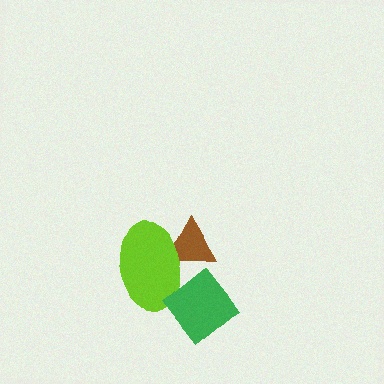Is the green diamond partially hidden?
No, no other shape covers it.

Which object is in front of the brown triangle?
The lime ellipse is in front of the brown triangle.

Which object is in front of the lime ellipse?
The green diamond is in front of the lime ellipse.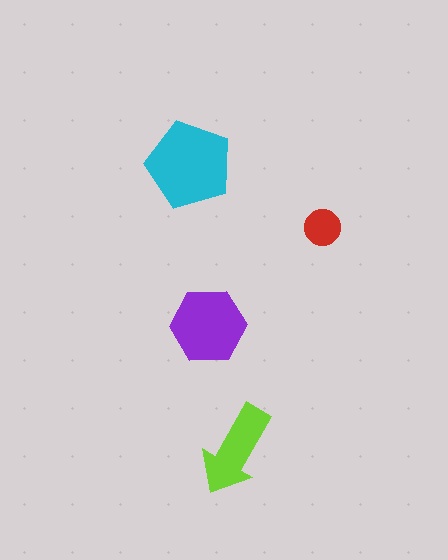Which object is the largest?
The cyan pentagon.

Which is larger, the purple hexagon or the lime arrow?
The purple hexagon.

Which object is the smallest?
The red circle.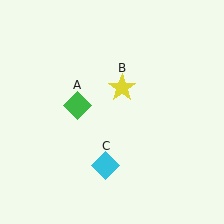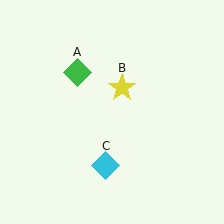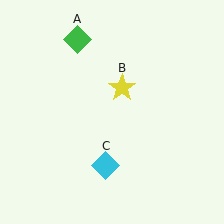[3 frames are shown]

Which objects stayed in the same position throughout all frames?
Yellow star (object B) and cyan diamond (object C) remained stationary.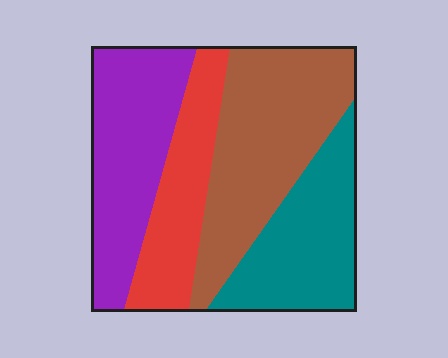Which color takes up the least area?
Red, at roughly 20%.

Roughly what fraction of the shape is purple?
Purple takes up between a sixth and a third of the shape.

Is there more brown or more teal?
Brown.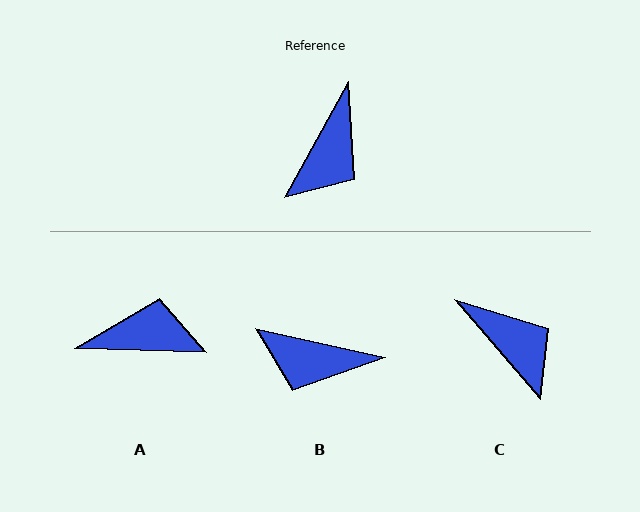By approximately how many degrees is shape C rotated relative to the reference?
Approximately 69 degrees counter-clockwise.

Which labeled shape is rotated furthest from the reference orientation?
A, about 117 degrees away.